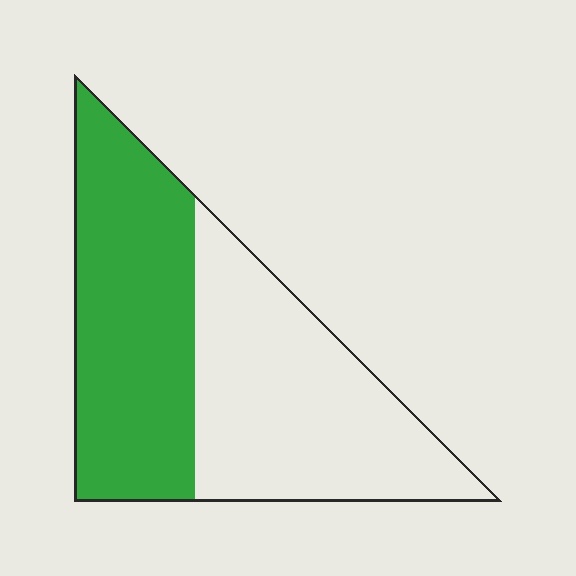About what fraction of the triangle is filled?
About one half (1/2).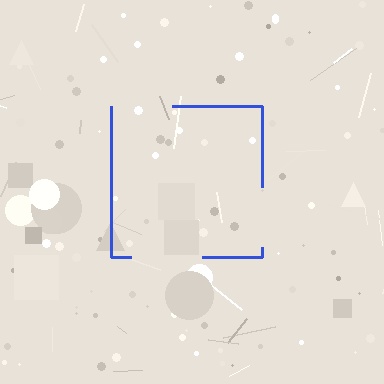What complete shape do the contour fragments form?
The contour fragments form a square.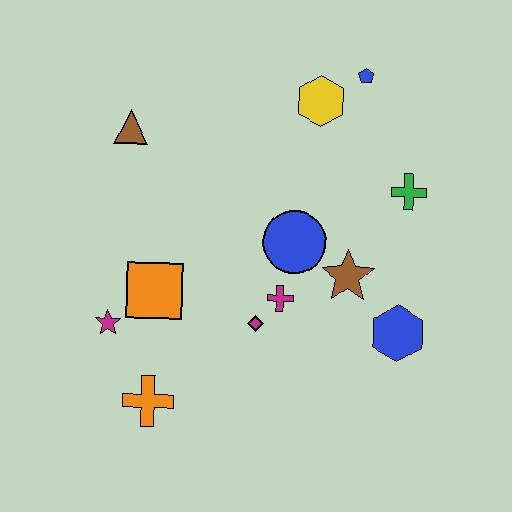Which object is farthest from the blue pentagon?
The orange cross is farthest from the blue pentagon.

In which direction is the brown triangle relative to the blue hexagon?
The brown triangle is to the left of the blue hexagon.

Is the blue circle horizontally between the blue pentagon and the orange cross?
Yes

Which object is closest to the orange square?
The magenta star is closest to the orange square.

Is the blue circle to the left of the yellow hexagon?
Yes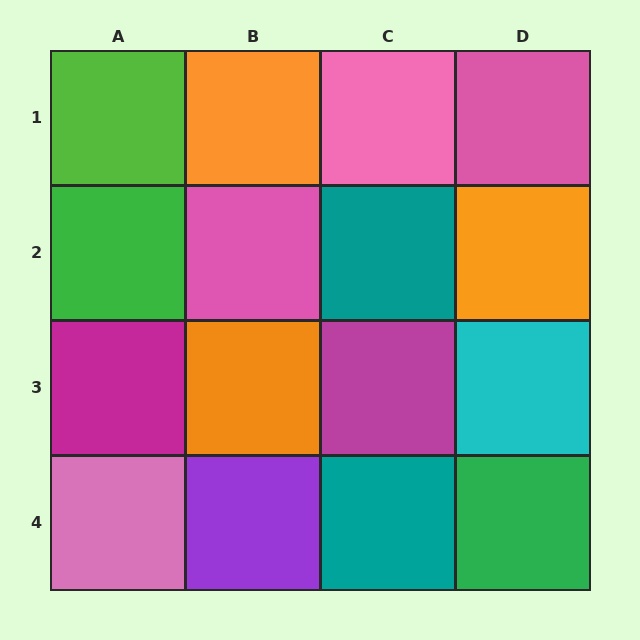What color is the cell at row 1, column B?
Orange.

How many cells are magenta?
2 cells are magenta.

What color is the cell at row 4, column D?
Green.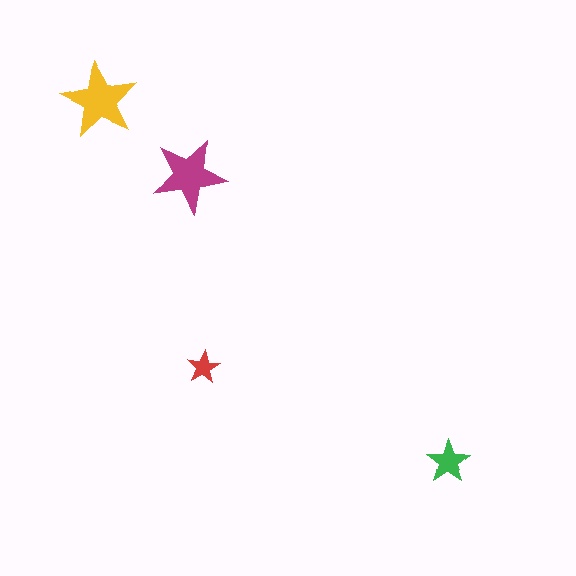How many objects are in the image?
There are 4 objects in the image.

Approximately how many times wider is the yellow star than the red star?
About 2.5 times wider.